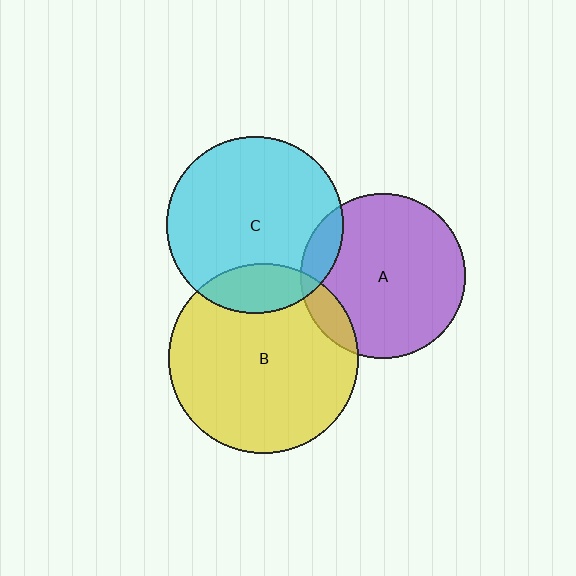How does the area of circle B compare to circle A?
Approximately 1.3 times.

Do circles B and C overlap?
Yes.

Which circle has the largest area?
Circle B (yellow).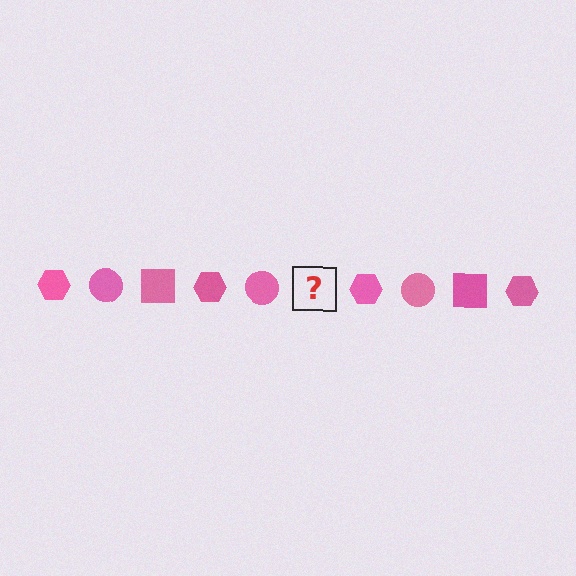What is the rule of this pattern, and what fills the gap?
The rule is that the pattern cycles through hexagon, circle, square shapes in pink. The gap should be filled with a pink square.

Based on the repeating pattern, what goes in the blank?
The blank should be a pink square.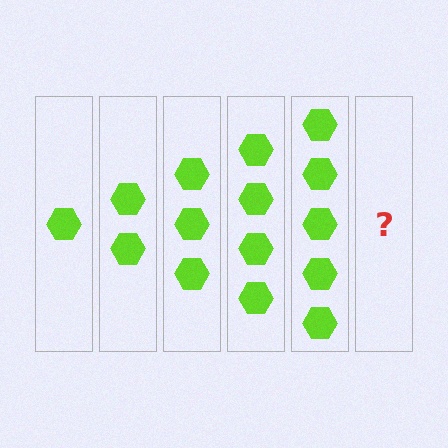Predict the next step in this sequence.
The next step is 6 hexagons.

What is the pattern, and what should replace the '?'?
The pattern is that each step adds one more hexagon. The '?' should be 6 hexagons.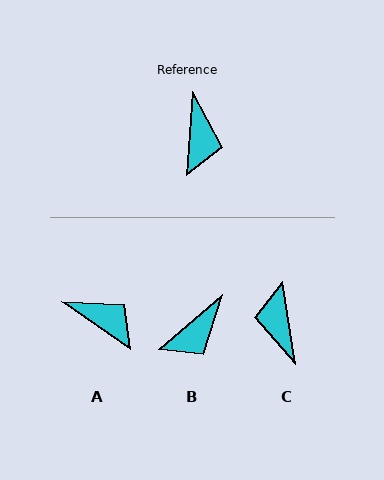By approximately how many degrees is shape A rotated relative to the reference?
Approximately 59 degrees counter-clockwise.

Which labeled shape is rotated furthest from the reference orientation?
C, about 166 degrees away.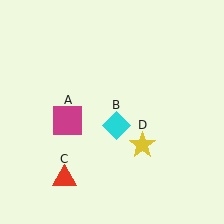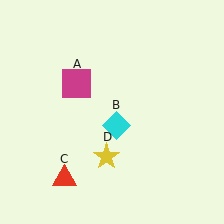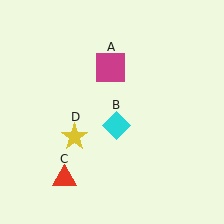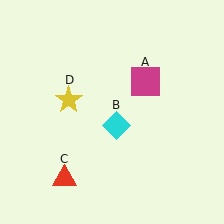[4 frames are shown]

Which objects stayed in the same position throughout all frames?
Cyan diamond (object B) and red triangle (object C) remained stationary.